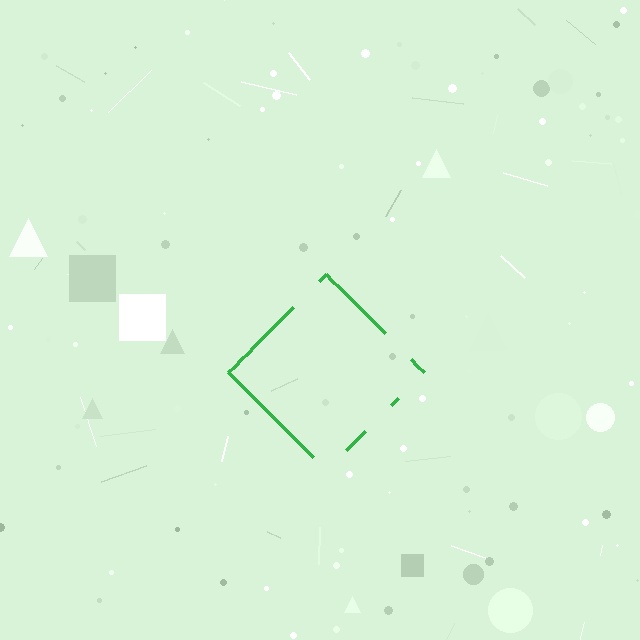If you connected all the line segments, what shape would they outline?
They would outline a diamond.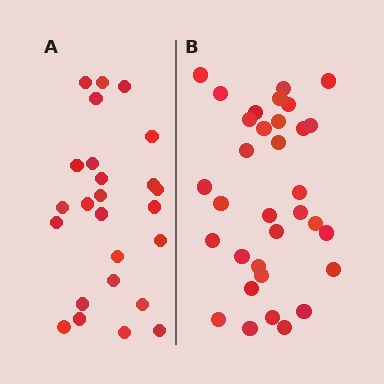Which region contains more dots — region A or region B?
Region B (the right region) has more dots.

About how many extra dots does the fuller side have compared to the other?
Region B has roughly 8 or so more dots than region A.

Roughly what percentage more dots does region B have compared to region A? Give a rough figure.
About 30% more.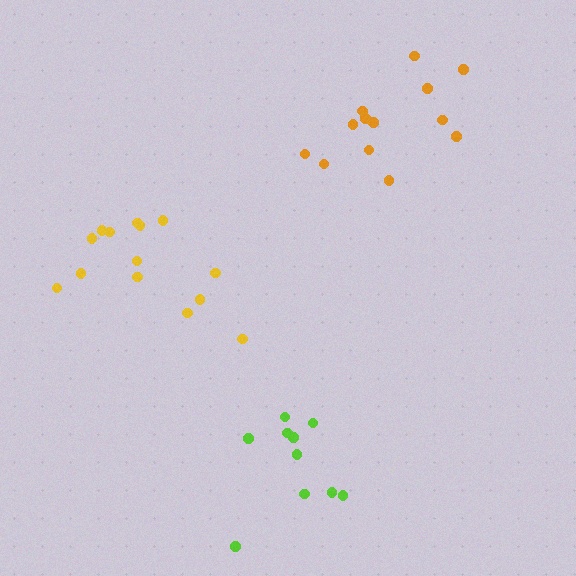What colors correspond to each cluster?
The clusters are colored: yellow, orange, lime.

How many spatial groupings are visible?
There are 3 spatial groupings.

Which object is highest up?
The orange cluster is topmost.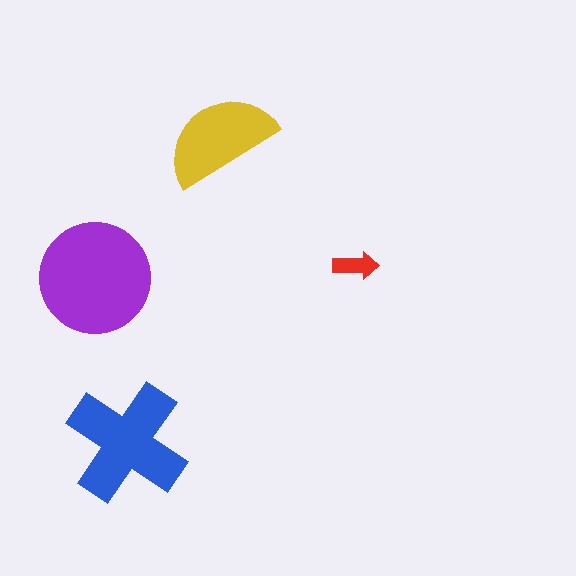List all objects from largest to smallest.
The purple circle, the blue cross, the yellow semicircle, the red arrow.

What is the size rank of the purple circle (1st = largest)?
1st.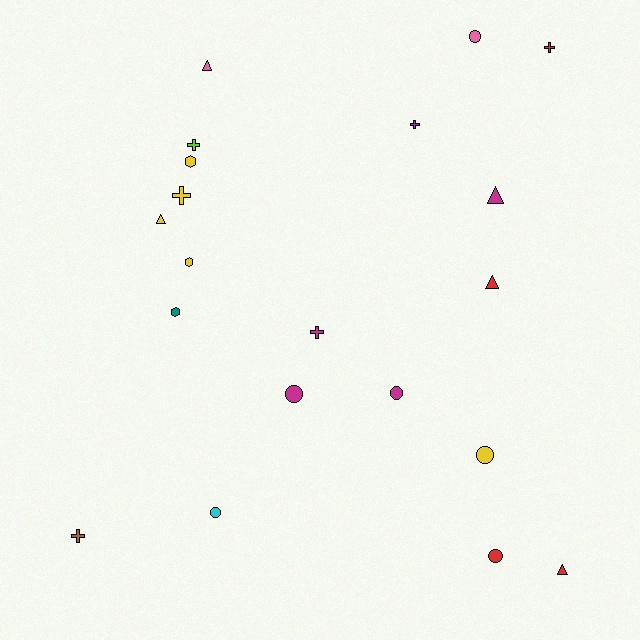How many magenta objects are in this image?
There are 4 magenta objects.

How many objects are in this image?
There are 20 objects.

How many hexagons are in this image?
There are 3 hexagons.